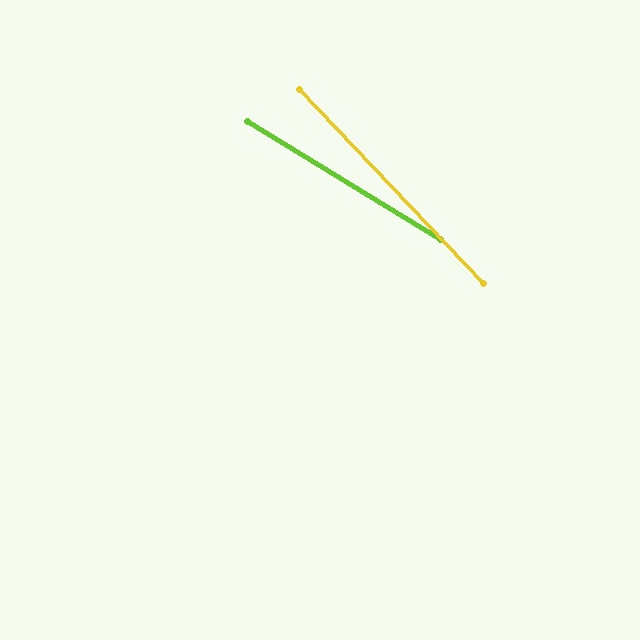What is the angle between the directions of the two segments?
Approximately 15 degrees.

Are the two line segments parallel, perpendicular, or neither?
Neither parallel nor perpendicular — they differ by about 15°.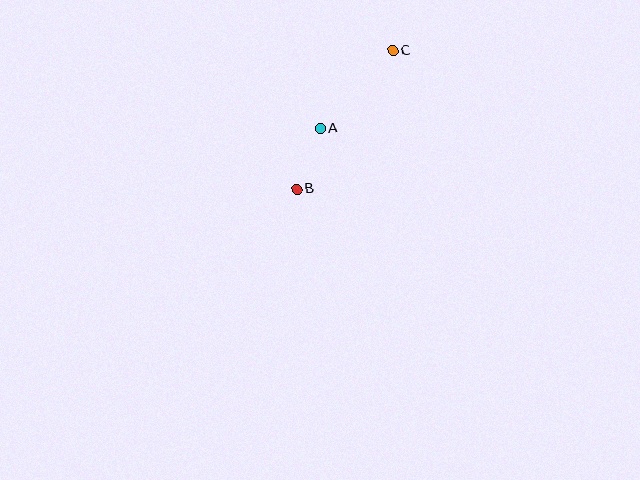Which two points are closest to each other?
Points A and B are closest to each other.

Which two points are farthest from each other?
Points B and C are farthest from each other.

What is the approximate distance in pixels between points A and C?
The distance between A and C is approximately 107 pixels.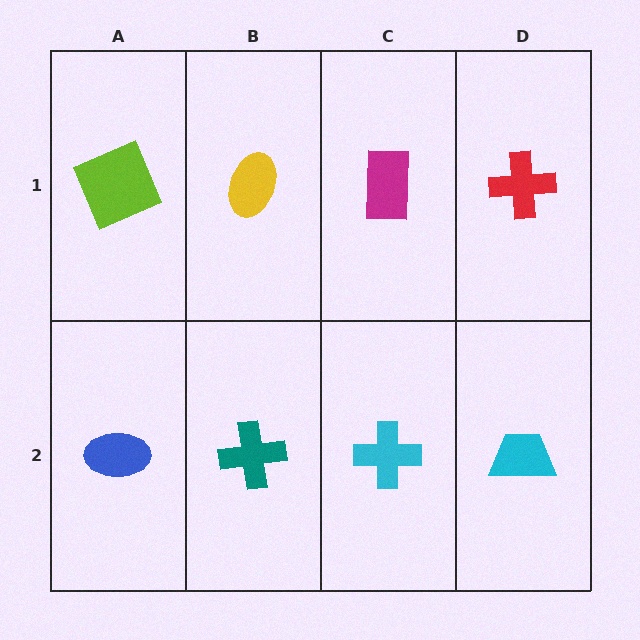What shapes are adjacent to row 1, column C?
A cyan cross (row 2, column C), a yellow ellipse (row 1, column B), a red cross (row 1, column D).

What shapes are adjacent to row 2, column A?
A lime square (row 1, column A), a teal cross (row 2, column B).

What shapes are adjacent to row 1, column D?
A cyan trapezoid (row 2, column D), a magenta rectangle (row 1, column C).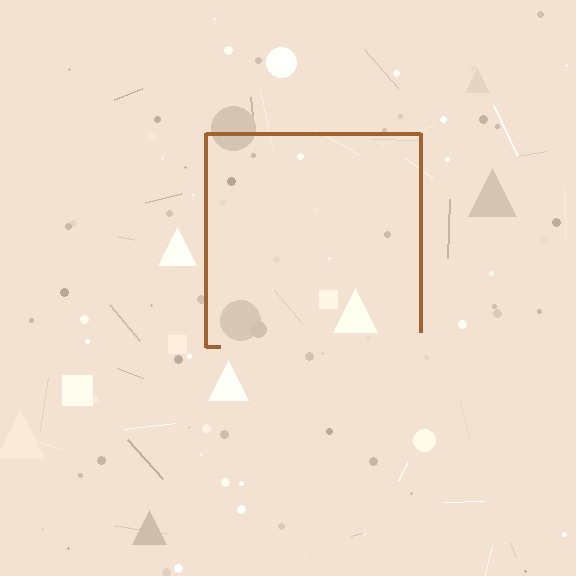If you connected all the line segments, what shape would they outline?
They would outline a square.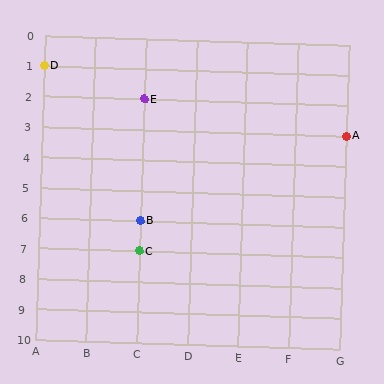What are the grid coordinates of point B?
Point B is at grid coordinates (C, 6).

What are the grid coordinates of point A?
Point A is at grid coordinates (G, 3).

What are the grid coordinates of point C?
Point C is at grid coordinates (C, 7).